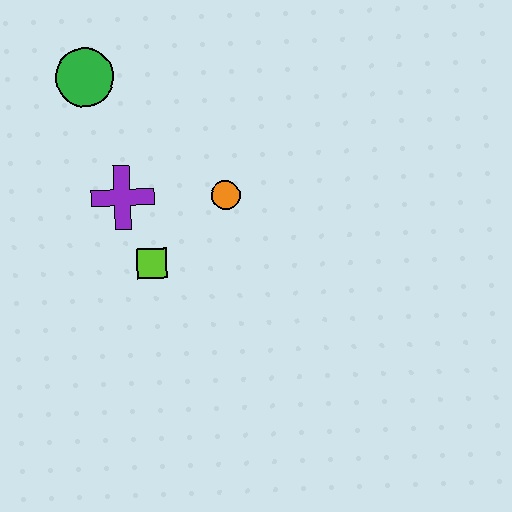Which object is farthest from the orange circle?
The green circle is farthest from the orange circle.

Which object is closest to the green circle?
The purple cross is closest to the green circle.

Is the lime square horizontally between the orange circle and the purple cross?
Yes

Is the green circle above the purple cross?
Yes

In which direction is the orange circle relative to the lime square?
The orange circle is to the right of the lime square.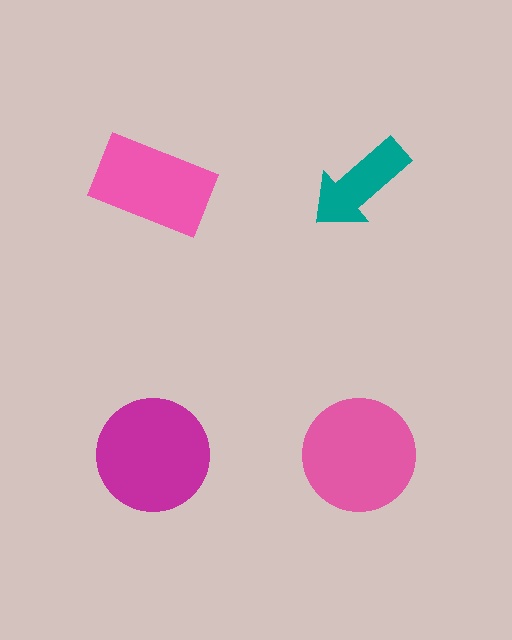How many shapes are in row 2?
2 shapes.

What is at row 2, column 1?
A magenta circle.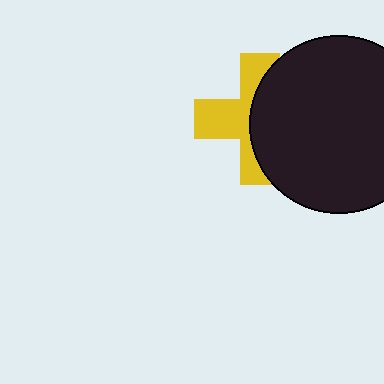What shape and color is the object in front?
The object in front is a black circle.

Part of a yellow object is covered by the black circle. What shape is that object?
It is a cross.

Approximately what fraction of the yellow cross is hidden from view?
Roughly 52% of the yellow cross is hidden behind the black circle.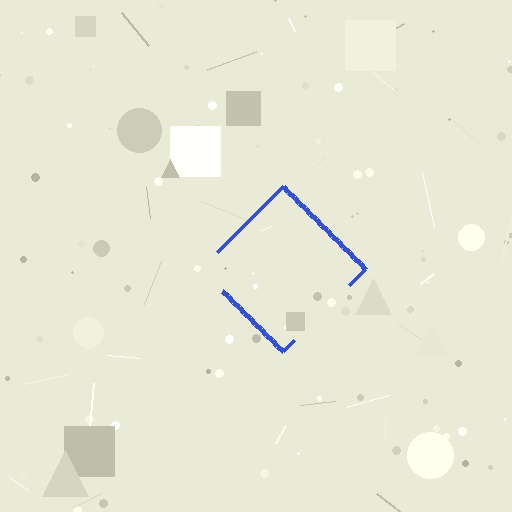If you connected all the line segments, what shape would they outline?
They would outline a diamond.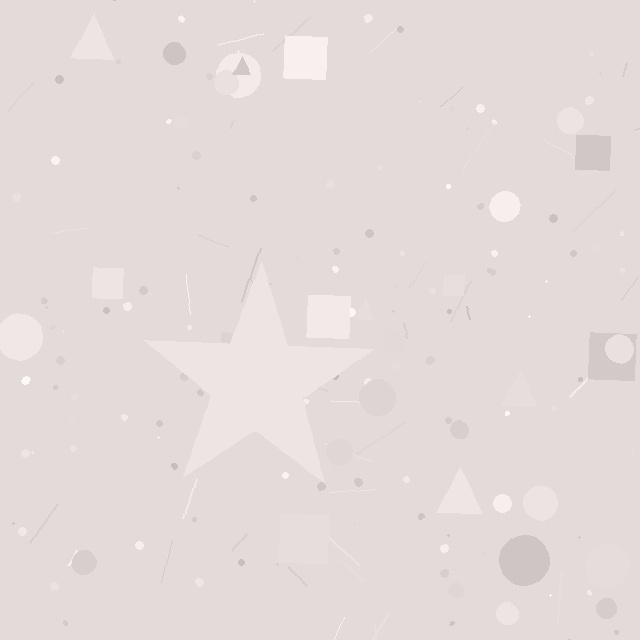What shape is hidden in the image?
A star is hidden in the image.